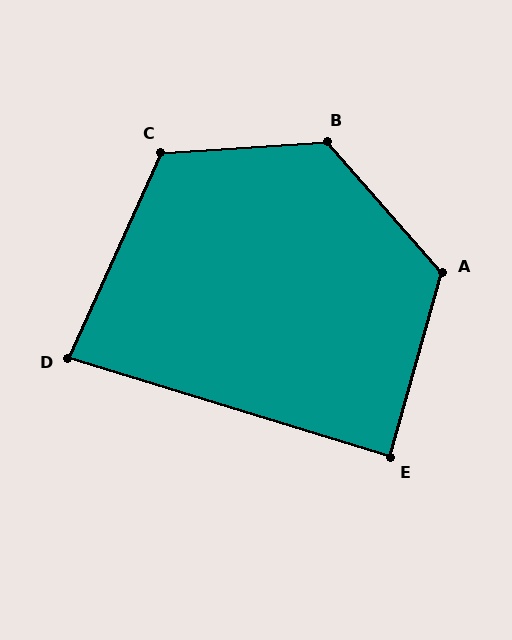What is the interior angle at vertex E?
Approximately 89 degrees (approximately right).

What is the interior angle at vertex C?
Approximately 118 degrees (obtuse).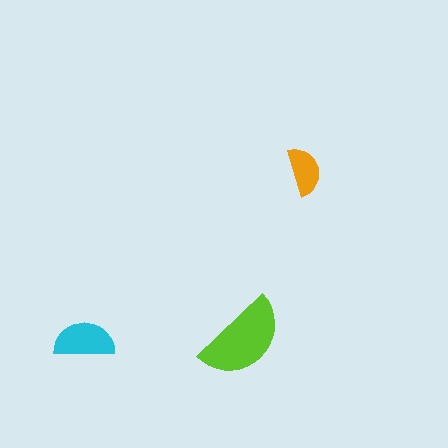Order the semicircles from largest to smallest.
the lime one, the cyan one, the orange one.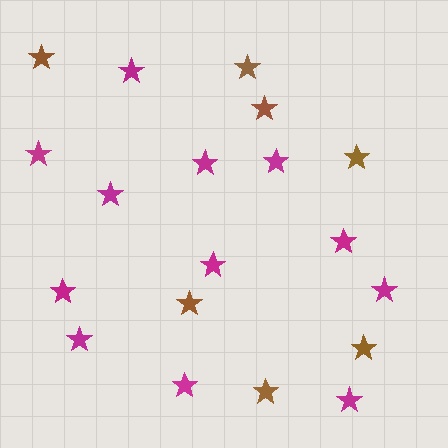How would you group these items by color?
There are 2 groups: one group of magenta stars (12) and one group of brown stars (7).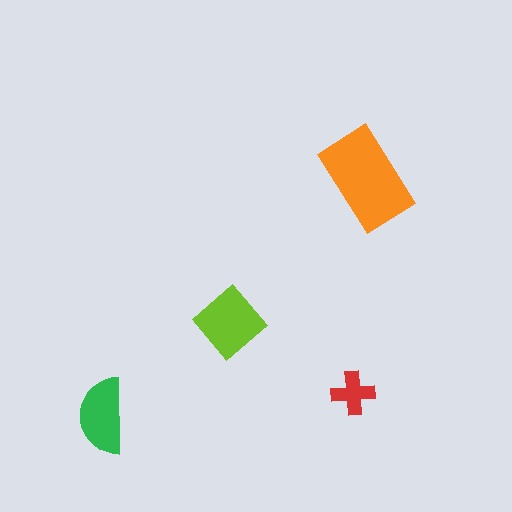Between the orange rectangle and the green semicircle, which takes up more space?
The orange rectangle.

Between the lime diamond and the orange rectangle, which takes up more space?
The orange rectangle.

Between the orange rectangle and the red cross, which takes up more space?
The orange rectangle.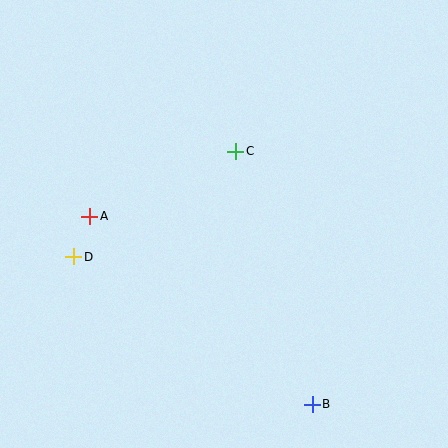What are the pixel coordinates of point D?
Point D is at (74, 257).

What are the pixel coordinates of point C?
Point C is at (236, 151).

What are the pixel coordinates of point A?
Point A is at (90, 216).